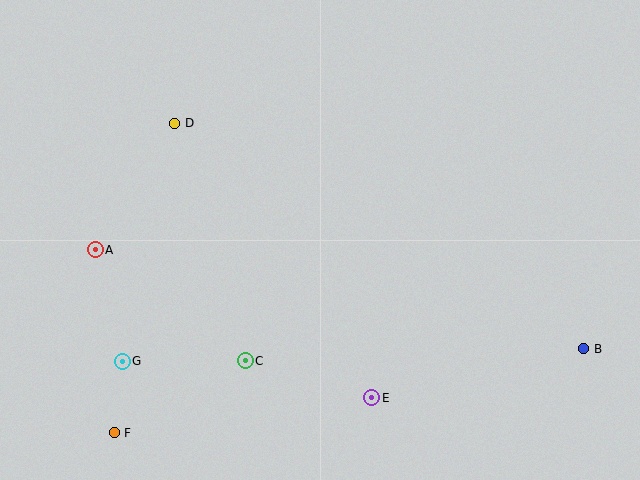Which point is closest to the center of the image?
Point C at (245, 361) is closest to the center.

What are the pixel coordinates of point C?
Point C is at (245, 361).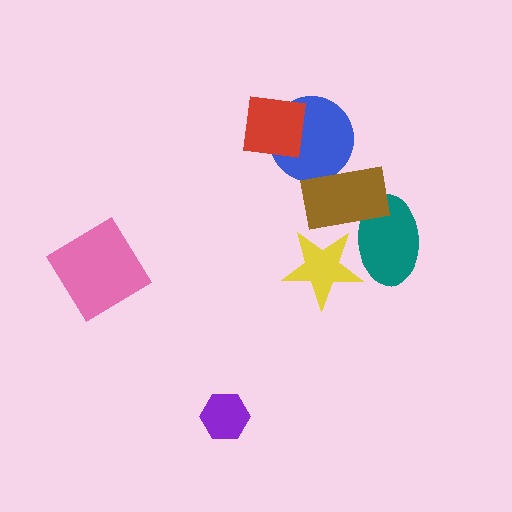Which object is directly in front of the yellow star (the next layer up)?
The teal ellipse is directly in front of the yellow star.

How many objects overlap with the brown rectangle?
3 objects overlap with the brown rectangle.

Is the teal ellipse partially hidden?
Yes, it is partially covered by another shape.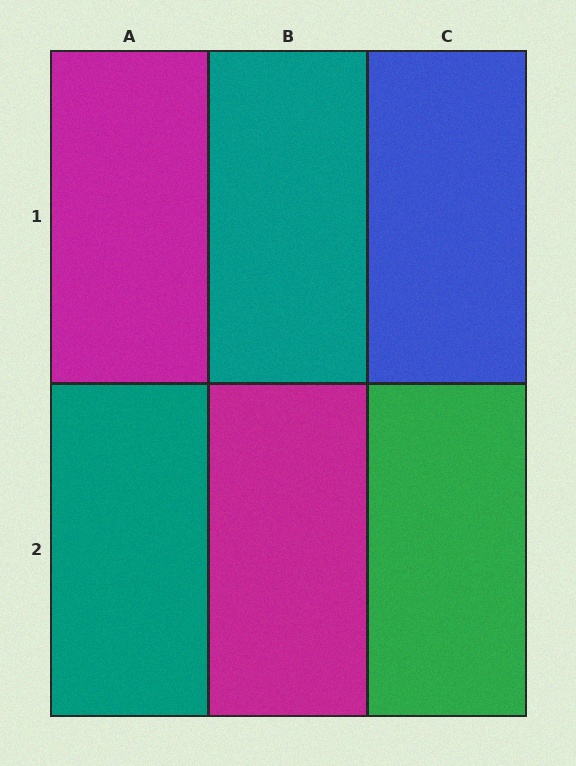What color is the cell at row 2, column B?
Magenta.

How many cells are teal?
2 cells are teal.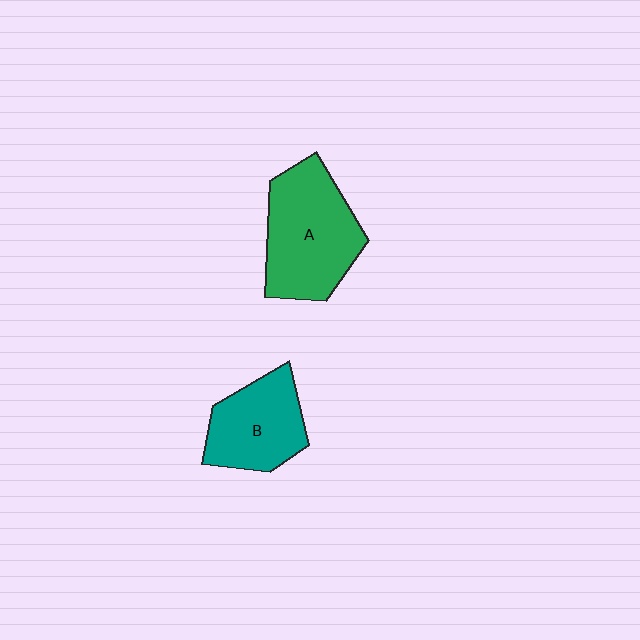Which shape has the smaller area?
Shape B (teal).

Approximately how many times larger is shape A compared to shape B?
Approximately 1.4 times.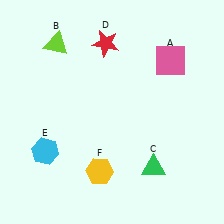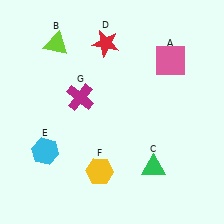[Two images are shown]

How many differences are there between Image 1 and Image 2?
There is 1 difference between the two images.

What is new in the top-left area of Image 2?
A magenta cross (G) was added in the top-left area of Image 2.